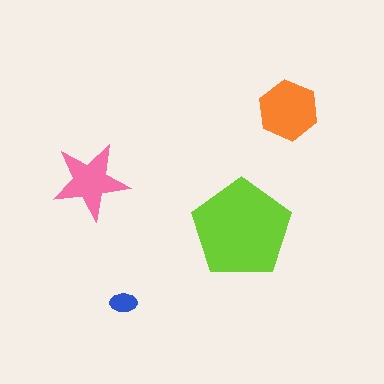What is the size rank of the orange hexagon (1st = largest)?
2nd.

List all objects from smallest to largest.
The blue ellipse, the pink star, the orange hexagon, the lime pentagon.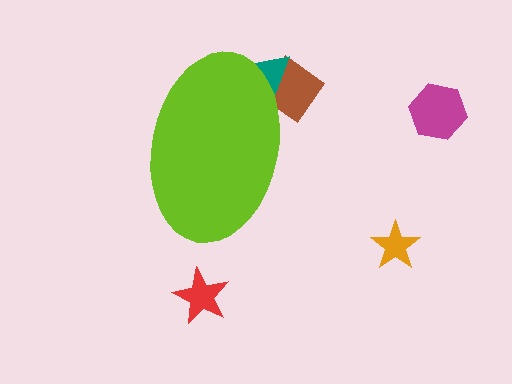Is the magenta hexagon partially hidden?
No, the magenta hexagon is fully visible.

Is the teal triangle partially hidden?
Yes, the teal triangle is partially hidden behind the lime ellipse.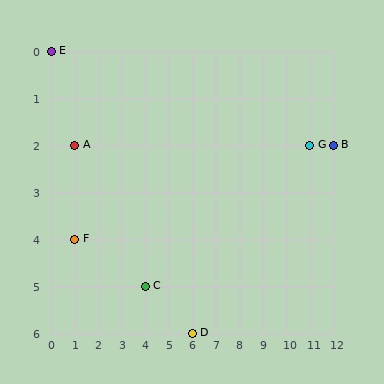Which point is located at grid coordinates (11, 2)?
Point G is at (11, 2).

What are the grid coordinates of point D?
Point D is at grid coordinates (6, 6).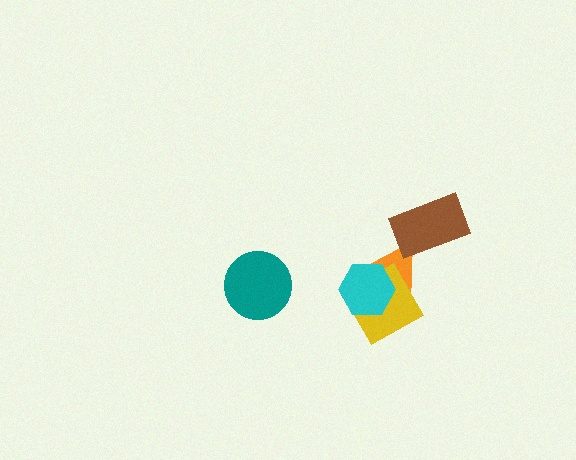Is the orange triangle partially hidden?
Yes, it is partially covered by another shape.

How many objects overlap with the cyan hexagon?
2 objects overlap with the cyan hexagon.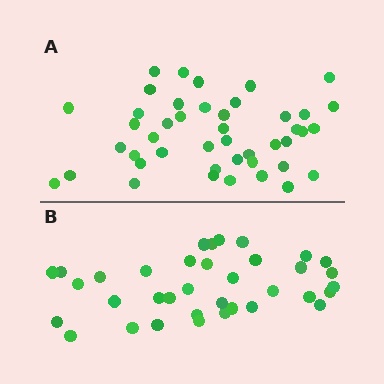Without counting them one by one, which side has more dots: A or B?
Region A (the top region) has more dots.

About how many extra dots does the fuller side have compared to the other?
Region A has roughly 8 or so more dots than region B.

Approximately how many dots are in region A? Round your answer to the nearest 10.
About 40 dots. (The exact count is 44, which rounds to 40.)